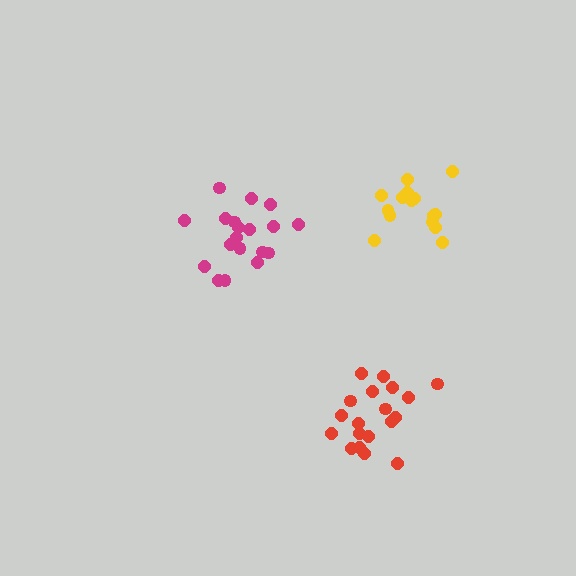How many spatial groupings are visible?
There are 3 spatial groupings.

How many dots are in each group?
Group 1: 19 dots, Group 2: 15 dots, Group 3: 19 dots (53 total).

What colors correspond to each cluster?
The clusters are colored: red, yellow, magenta.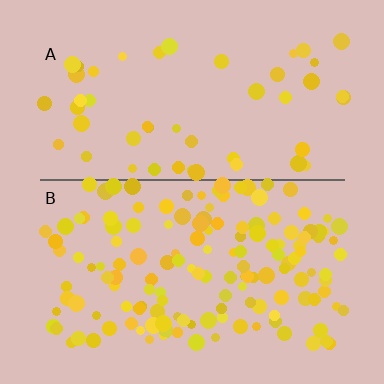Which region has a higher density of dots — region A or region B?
B (the bottom).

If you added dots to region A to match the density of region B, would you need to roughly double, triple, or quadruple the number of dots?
Approximately triple.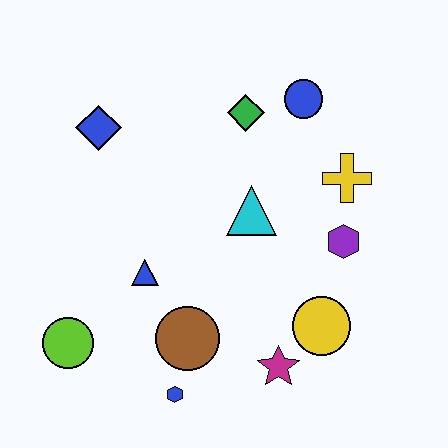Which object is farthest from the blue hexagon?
The blue circle is farthest from the blue hexagon.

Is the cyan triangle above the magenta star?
Yes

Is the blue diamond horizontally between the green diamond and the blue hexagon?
No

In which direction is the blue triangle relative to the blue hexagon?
The blue triangle is above the blue hexagon.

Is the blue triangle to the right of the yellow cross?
No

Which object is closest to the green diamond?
The blue circle is closest to the green diamond.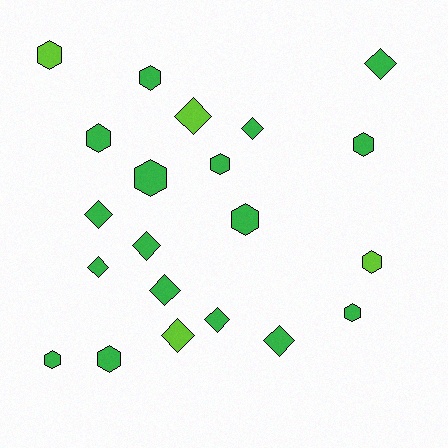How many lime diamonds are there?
There are 2 lime diamonds.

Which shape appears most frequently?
Hexagon, with 11 objects.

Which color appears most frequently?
Green, with 17 objects.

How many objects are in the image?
There are 21 objects.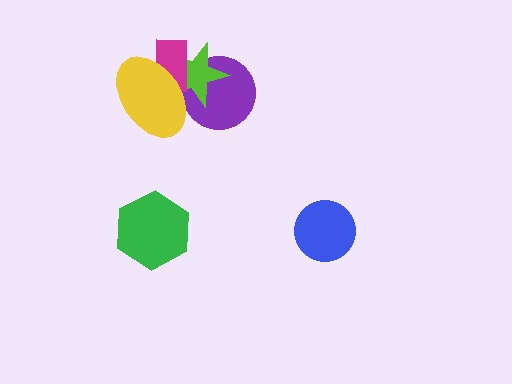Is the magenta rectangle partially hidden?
Yes, it is partially covered by another shape.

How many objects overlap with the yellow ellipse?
3 objects overlap with the yellow ellipse.